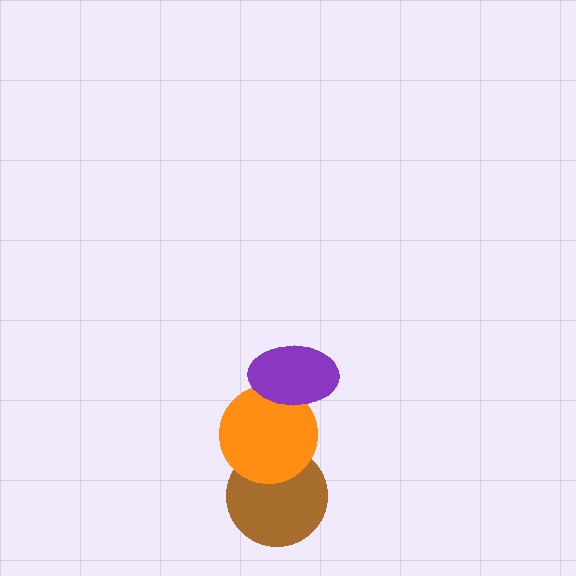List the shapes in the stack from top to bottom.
From top to bottom: the purple ellipse, the orange circle, the brown circle.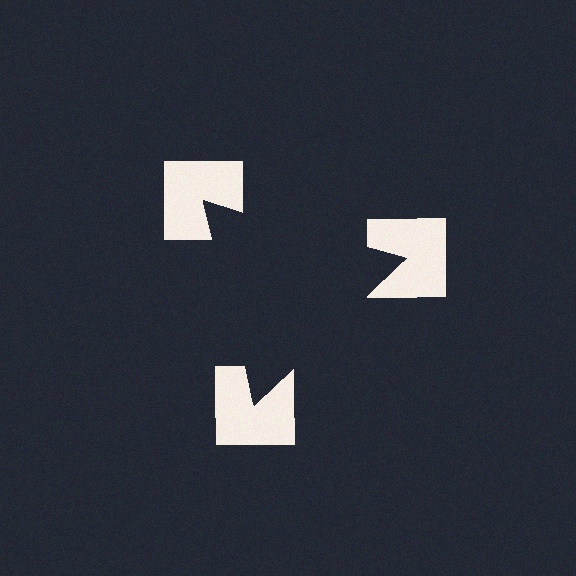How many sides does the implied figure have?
3 sides.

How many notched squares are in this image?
There are 3 — one at each vertex of the illusory triangle.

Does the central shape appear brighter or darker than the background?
It typically appears slightly darker than the background, even though no actual brightness change is drawn.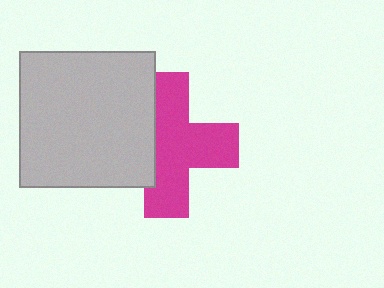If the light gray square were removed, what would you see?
You would see the complete magenta cross.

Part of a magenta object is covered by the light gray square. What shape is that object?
It is a cross.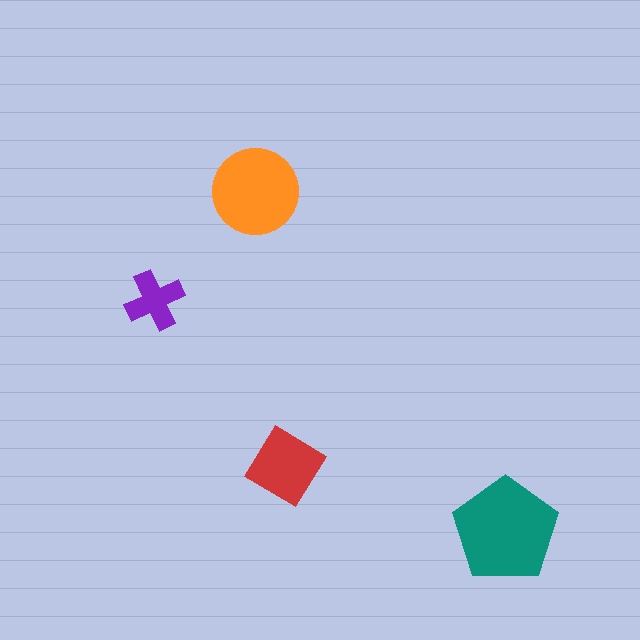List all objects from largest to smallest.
The teal pentagon, the orange circle, the red diamond, the purple cross.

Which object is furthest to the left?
The purple cross is leftmost.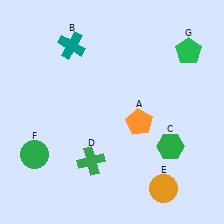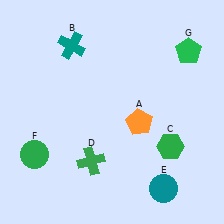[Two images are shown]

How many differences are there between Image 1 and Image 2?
There is 1 difference between the two images.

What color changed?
The circle (E) changed from orange in Image 1 to teal in Image 2.